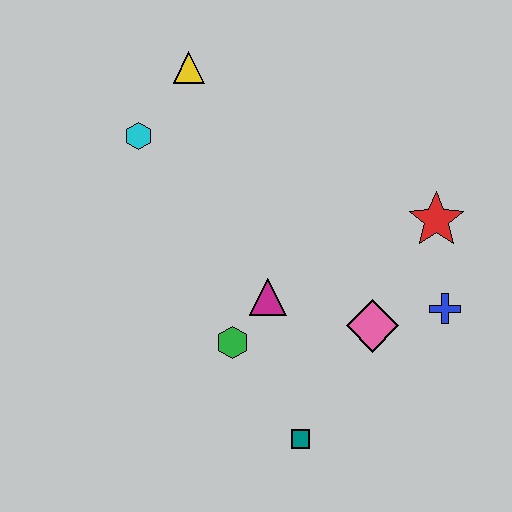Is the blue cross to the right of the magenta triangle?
Yes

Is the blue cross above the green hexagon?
Yes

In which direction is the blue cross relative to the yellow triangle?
The blue cross is to the right of the yellow triangle.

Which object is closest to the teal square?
The green hexagon is closest to the teal square.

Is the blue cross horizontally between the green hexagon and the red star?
No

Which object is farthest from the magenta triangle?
The yellow triangle is farthest from the magenta triangle.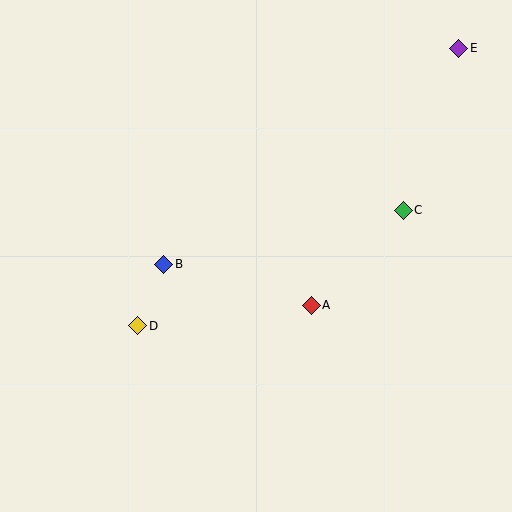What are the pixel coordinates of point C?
Point C is at (403, 210).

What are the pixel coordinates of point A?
Point A is at (311, 305).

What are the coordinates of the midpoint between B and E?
The midpoint between B and E is at (311, 156).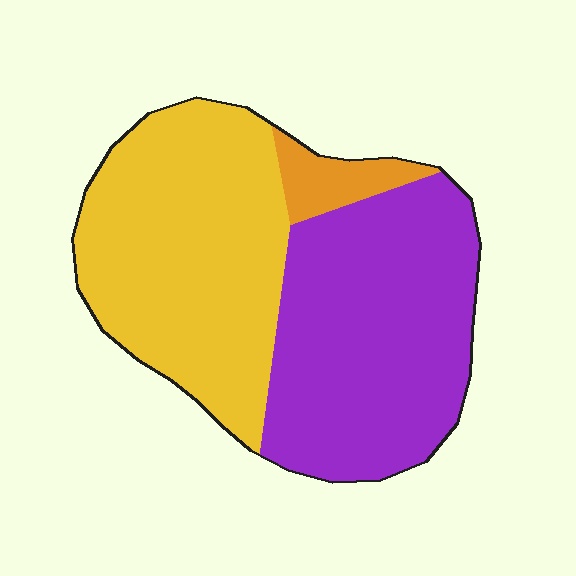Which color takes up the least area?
Orange, at roughly 5%.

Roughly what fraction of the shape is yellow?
Yellow covers 47% of the shape.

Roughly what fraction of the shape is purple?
Purple takes up about one half (1/2) of the shape.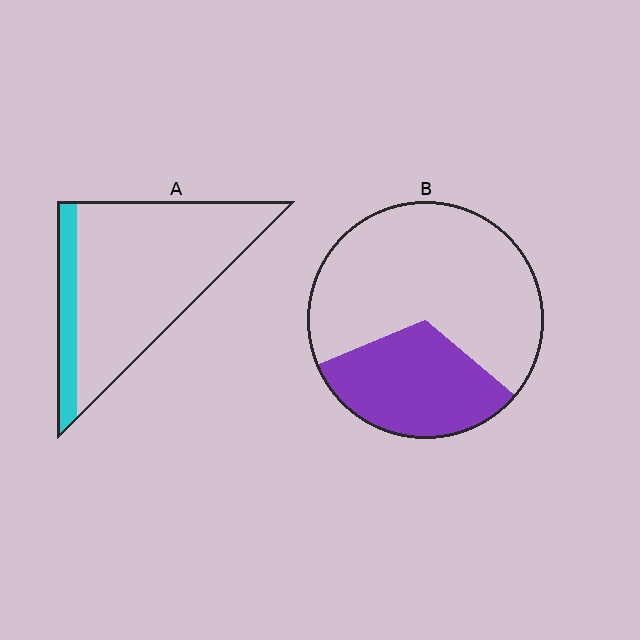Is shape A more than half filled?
No.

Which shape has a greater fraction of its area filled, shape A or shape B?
Shape B.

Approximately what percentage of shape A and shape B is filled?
A is approximately 15% and B is approximately 35%.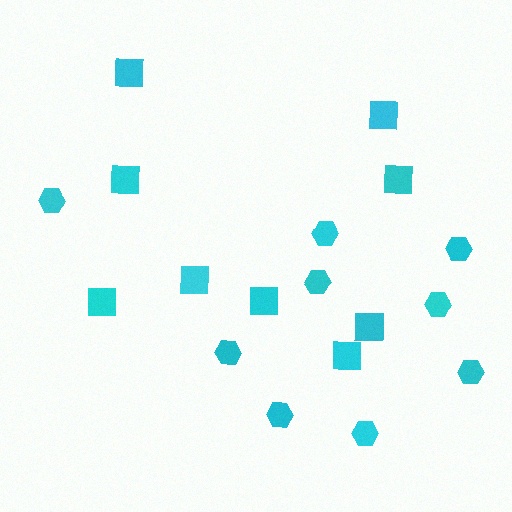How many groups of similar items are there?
There are 2 groups: one group of squares (9) and one group of hexagons (9).